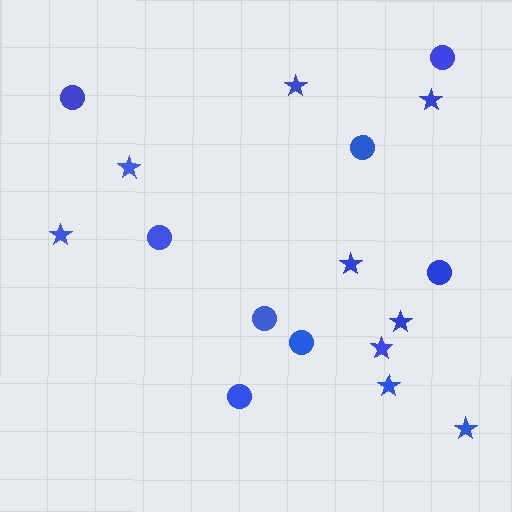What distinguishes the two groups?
There are 2 groups: one group of circles (8) and one group of stars (9).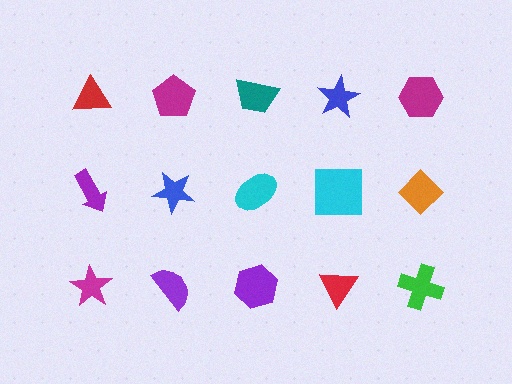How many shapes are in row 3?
5 shapes.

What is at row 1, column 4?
A blue star.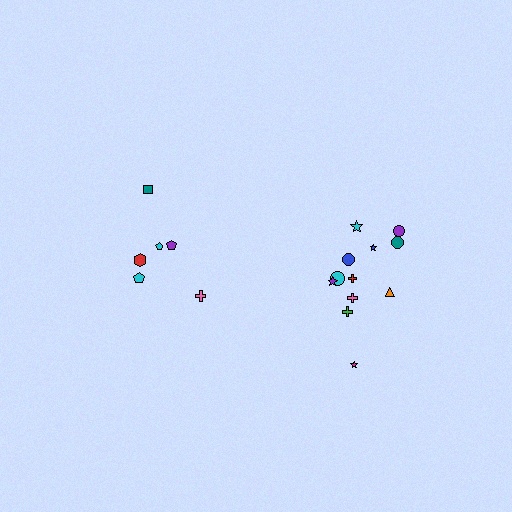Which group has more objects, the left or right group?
The right group.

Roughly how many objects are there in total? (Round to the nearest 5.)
Roughly 20 objects in total.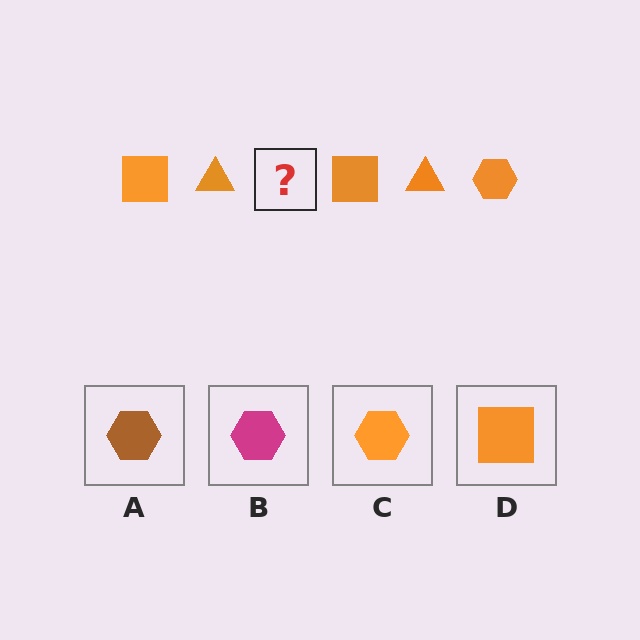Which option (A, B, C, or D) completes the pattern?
C.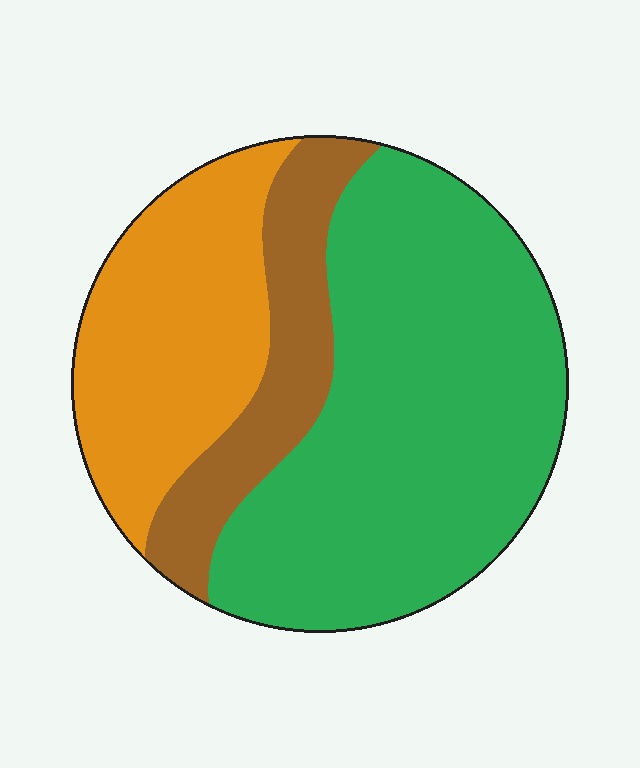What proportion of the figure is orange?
Orange takes up about one quarter (1/4) of the figure.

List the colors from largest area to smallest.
From largest to smallest: green, orange, brown.